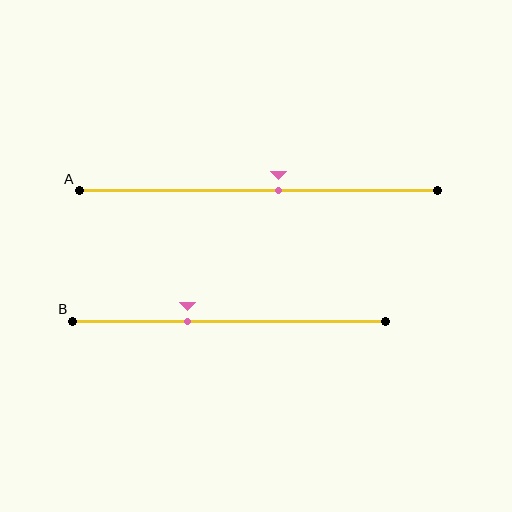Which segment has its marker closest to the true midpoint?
Segment A has its marker closest to the true midpoint.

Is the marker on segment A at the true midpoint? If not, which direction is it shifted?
No, the marker on segment A is shifted to the right by about 6% of the segment length.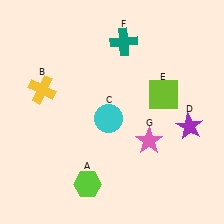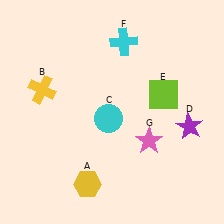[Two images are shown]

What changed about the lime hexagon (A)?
In Image 1, A is lime. In Image 2, it changed to yellow.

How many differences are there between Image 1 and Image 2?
There are 2 differences between the two images.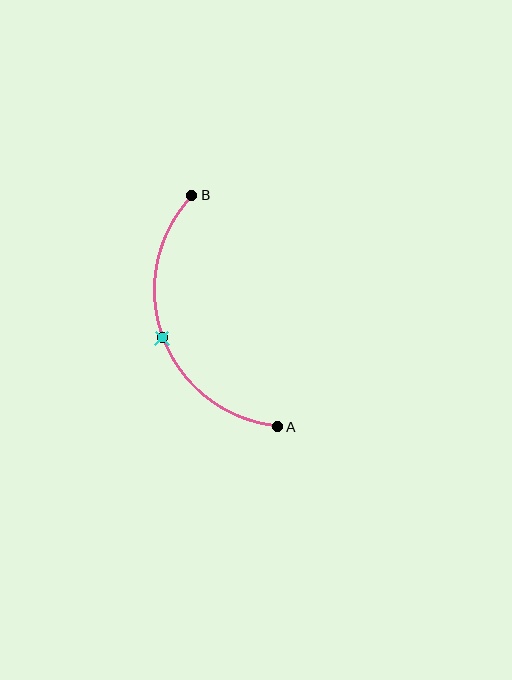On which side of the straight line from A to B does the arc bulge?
The arc bulges to the left of the straight line connecting A and B.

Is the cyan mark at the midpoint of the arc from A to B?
Yes. The cyan mark lies on the arc at equal arc-length from both A and B — it is the arc midpoint.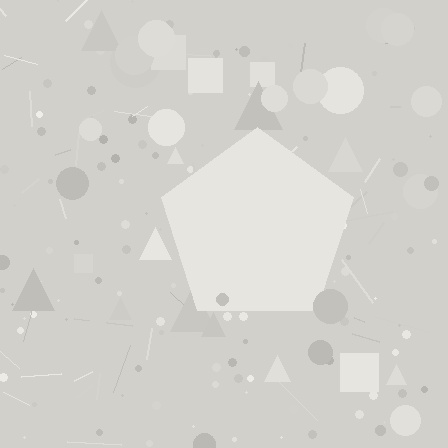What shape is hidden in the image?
A pentagon is hidden in the image.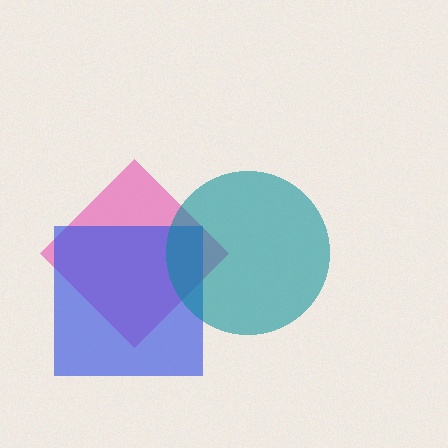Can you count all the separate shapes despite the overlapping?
Yes, there are 3 separate shapes.